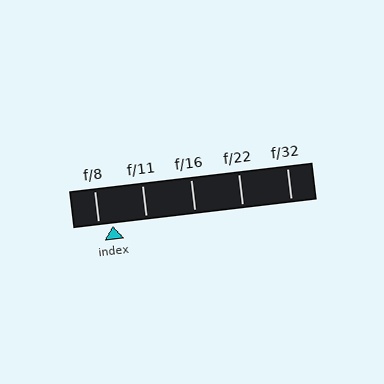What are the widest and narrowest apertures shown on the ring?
The widest aperture shown is f/8 and the narrowest is f/32.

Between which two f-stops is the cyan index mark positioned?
The index mark is between f/8 and f/11.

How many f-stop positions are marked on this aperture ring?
There are 5 f-stop positions marked.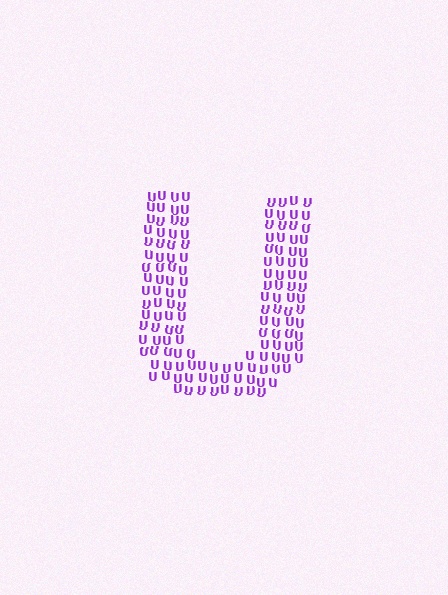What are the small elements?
The small elements are letter U's.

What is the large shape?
The large shape is the letter U.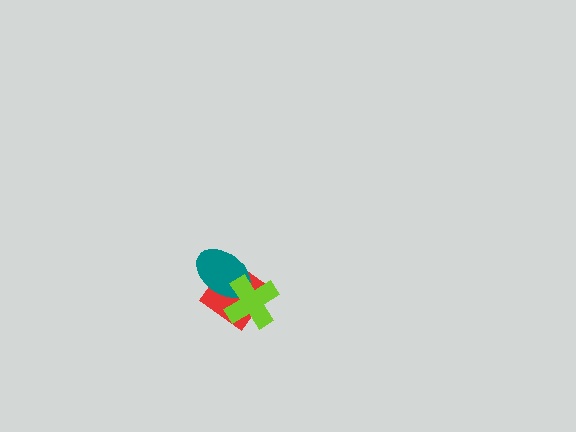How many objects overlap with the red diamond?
2 objects overlap with the red diamond.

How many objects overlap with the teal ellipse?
2 objects overlap with the teal ellipse.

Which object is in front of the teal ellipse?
The lime cross is in front of the teal ellipse.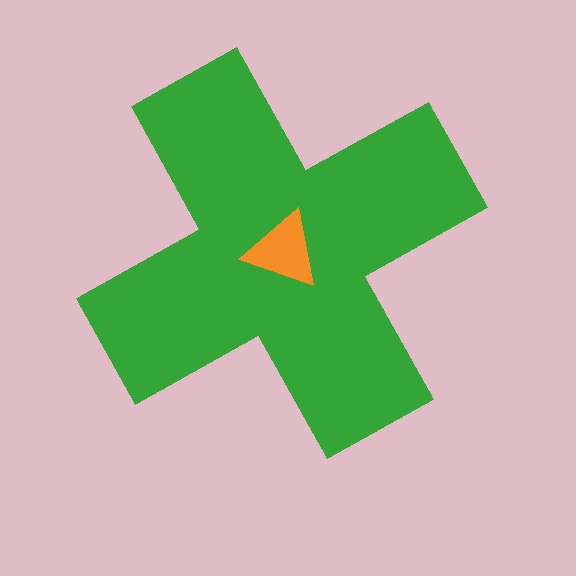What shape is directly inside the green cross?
The orange triangle.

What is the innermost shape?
The orange triangle.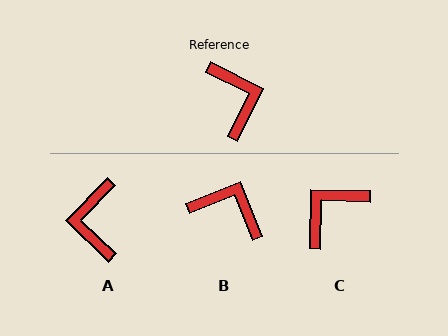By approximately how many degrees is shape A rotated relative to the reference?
Approximately 162 degrees counter-clockwise.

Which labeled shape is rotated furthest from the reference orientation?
A, about 162 degrees away.